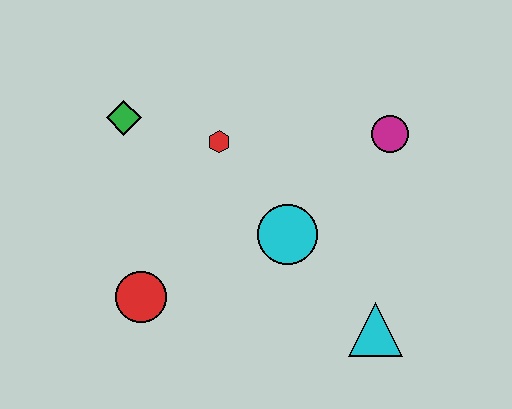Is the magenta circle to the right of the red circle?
Yes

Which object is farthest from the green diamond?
The cyan triangle is farthest from the green diamond.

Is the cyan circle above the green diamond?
No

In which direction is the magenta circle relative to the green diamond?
The magenta circle is to the right of the green diamond.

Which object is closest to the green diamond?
The red hexagon is closest to the green diamond.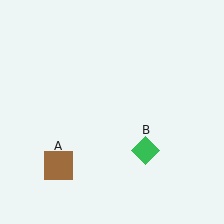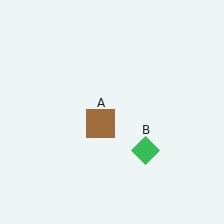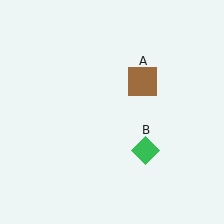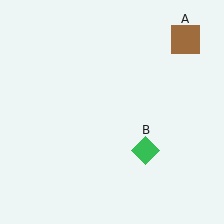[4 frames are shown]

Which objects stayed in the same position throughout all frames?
Green diamond (object B) remained stationary.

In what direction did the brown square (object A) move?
The brown square (object A) moved up and to the right.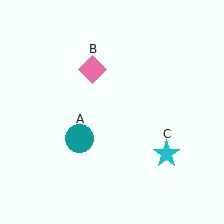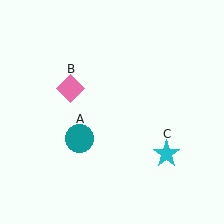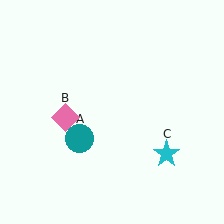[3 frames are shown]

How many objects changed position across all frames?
1 object changed position: pink diamond (object B).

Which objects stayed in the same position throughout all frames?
Teal circle (object A) and cyan star (object C) remained stationary.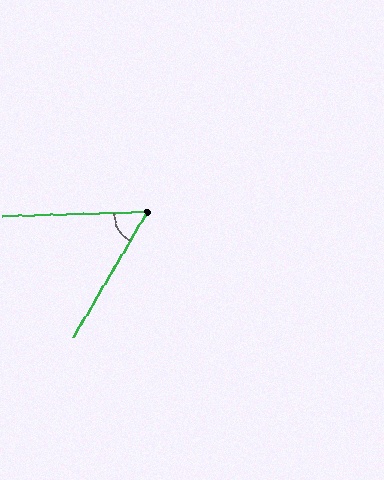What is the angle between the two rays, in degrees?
Approximately 58 degrees.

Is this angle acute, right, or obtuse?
It is acute.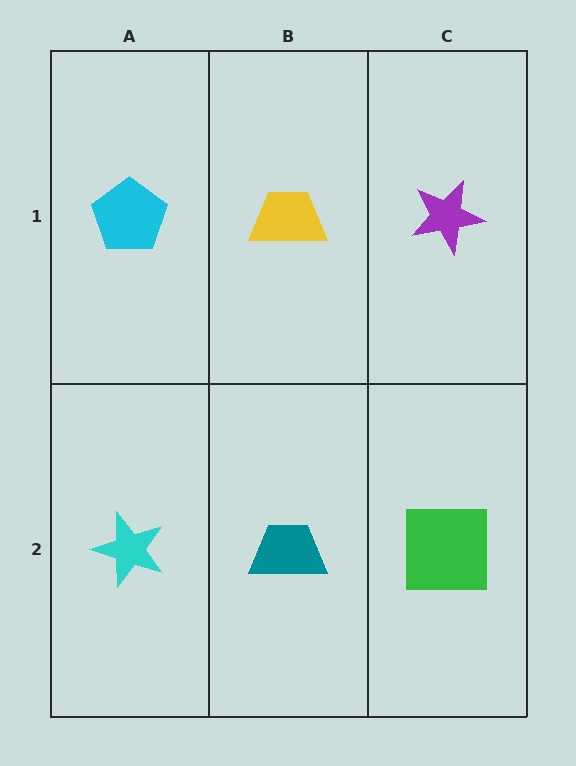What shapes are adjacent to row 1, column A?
A cyan star (row 2, column A), a yellow trapezoid (row 1, column B).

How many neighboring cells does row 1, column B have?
3.